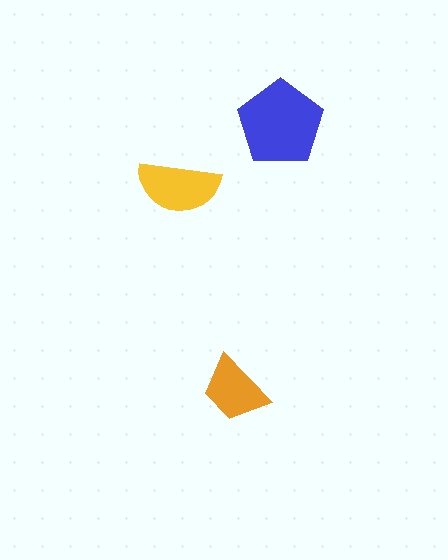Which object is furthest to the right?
The blue pentagon is rightmost.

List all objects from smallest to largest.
The orange trapezoid, the yellow semicircle, the blue pentagon.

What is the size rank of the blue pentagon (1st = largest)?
1st.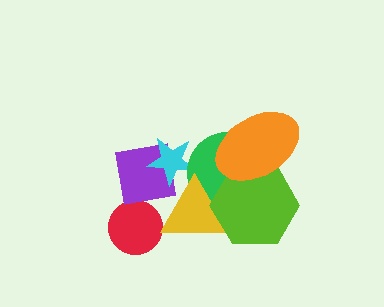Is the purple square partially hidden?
Yes, it is partially covered by another shape.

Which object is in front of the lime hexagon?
The orange ellipse is in front of the lime hexagon.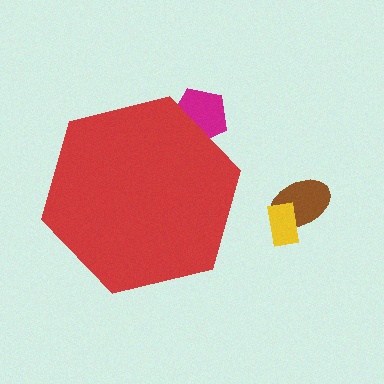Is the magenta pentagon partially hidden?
Yes, the magenta pentagon is partially hidden behind the red hexagon.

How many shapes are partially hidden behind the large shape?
1 shape is partially hidden.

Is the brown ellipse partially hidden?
No, the brown ellipse is fully visible.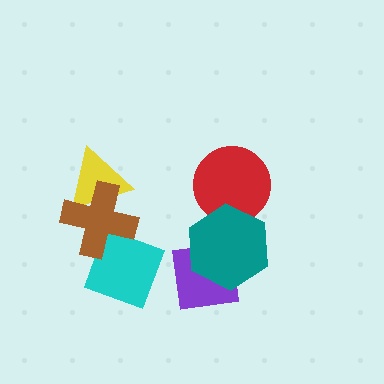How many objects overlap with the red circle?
1 object overlaps with the red circle.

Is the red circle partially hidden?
Yes, it is partially covered by another shape.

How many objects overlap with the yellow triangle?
1 object overlaps with the yellow triangle.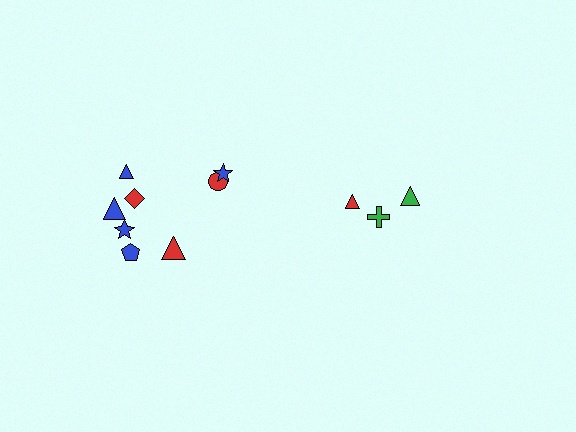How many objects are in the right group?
There are 3 objects.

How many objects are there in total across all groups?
There are 11 objects.